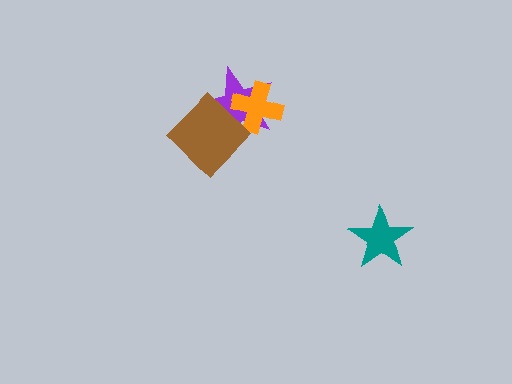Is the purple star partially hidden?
Yes, it is partially covered by another shape.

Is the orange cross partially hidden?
Yes, it is partially covered by another shape.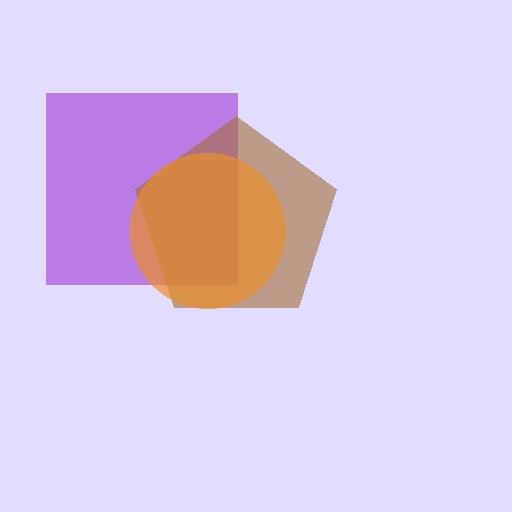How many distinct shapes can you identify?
There are 3 distinct shapes: a purple square, a brown pentagon, an orange circle.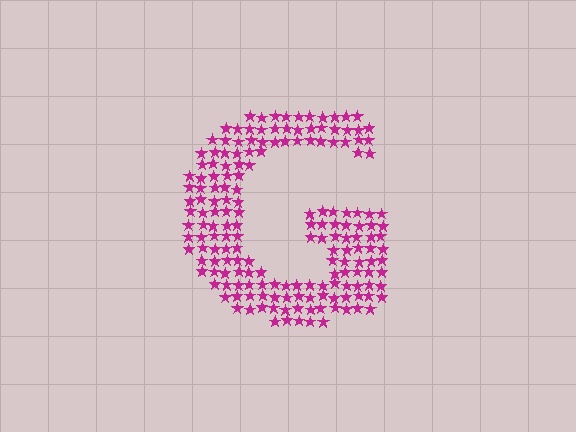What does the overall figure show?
The overall figure shows the letter G.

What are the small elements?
The small elements are stars.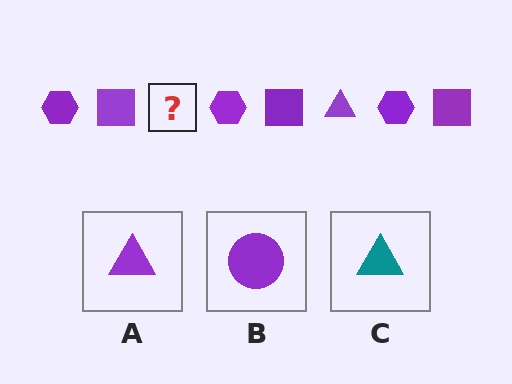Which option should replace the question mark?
Option A.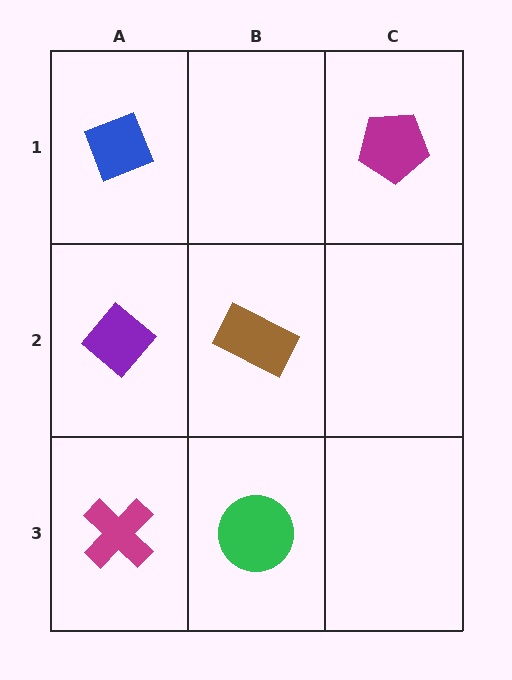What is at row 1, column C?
A magenta pentagon.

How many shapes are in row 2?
2 shapes.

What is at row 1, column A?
A blue diamond.